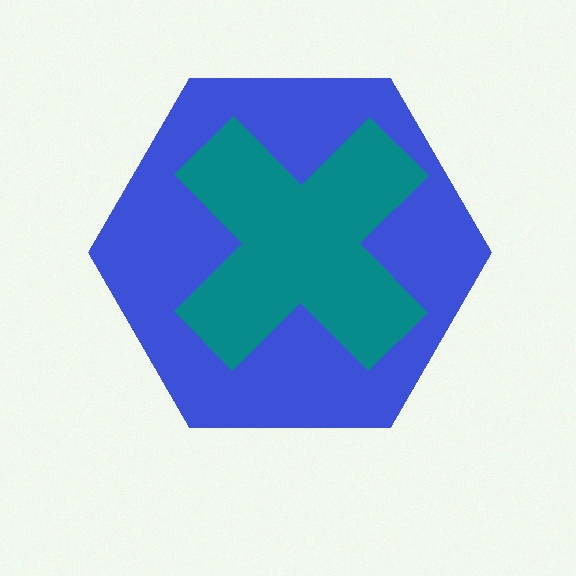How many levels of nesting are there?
2.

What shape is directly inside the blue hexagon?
The teal cross.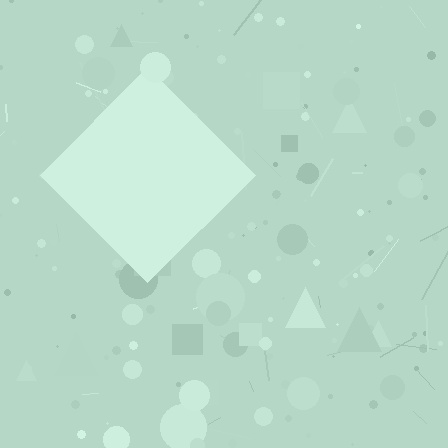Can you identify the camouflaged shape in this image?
The camouflaged shape is a diamond.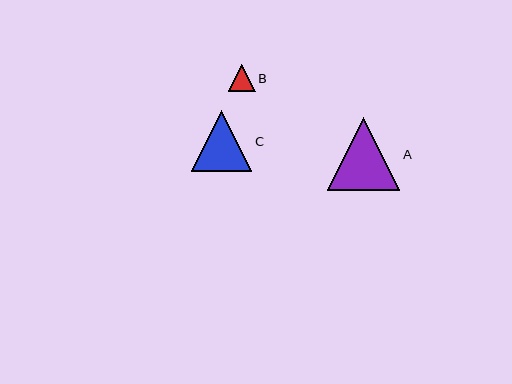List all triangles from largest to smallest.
From largest to smallest: A, C, B.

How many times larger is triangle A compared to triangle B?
Triangle A is approximately 2.7 times the size of triangle B.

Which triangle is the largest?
Triangle A is the largest with a size of approximately 73 pixels.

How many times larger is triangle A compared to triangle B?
Triangle A is approximately 2.7 times the size of triangle B.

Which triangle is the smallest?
Triangle B is the smallest with a size of approximately 27 pixels.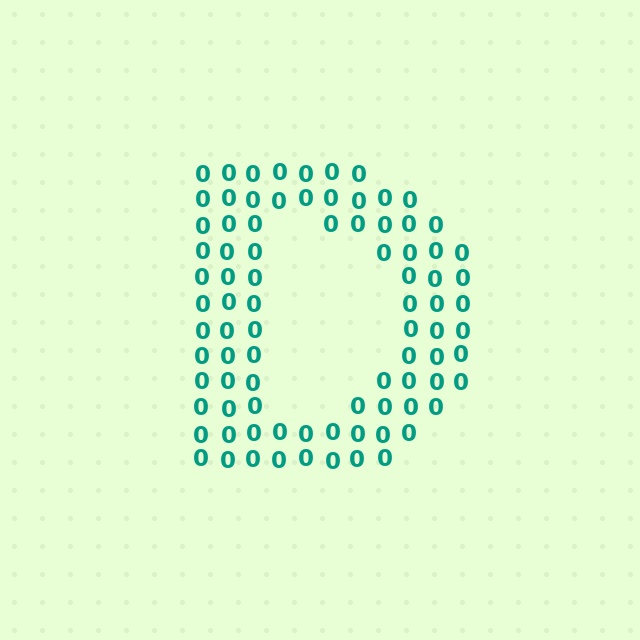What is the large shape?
The large shape is the letter D.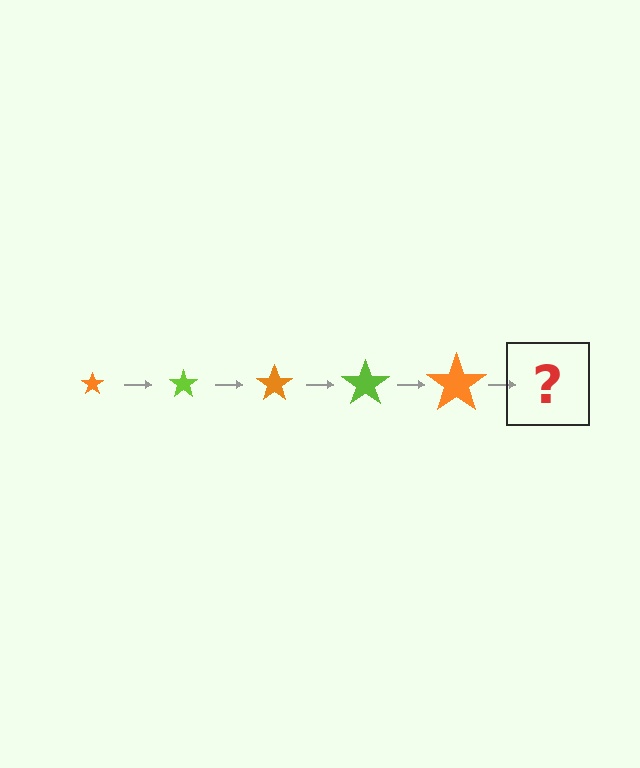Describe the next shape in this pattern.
It should be a lime star, larger than the previous one.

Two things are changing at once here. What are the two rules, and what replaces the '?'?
The two rules are that the star grows larger each step and the color cycles through orange and lime. The '?' should be a lime star, larger than the previous one.